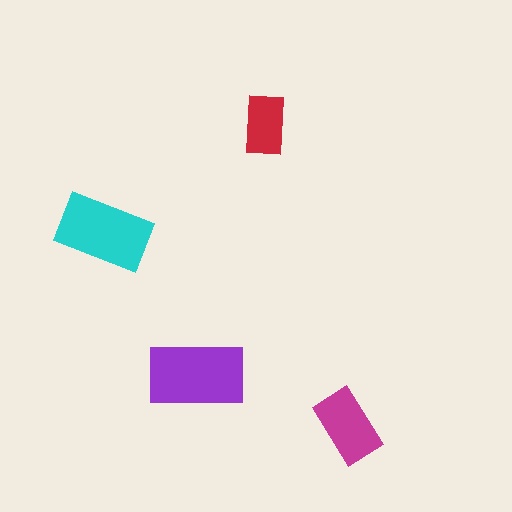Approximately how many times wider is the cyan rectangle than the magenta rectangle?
About 1.5 times wider.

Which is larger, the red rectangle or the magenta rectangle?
The magenta one.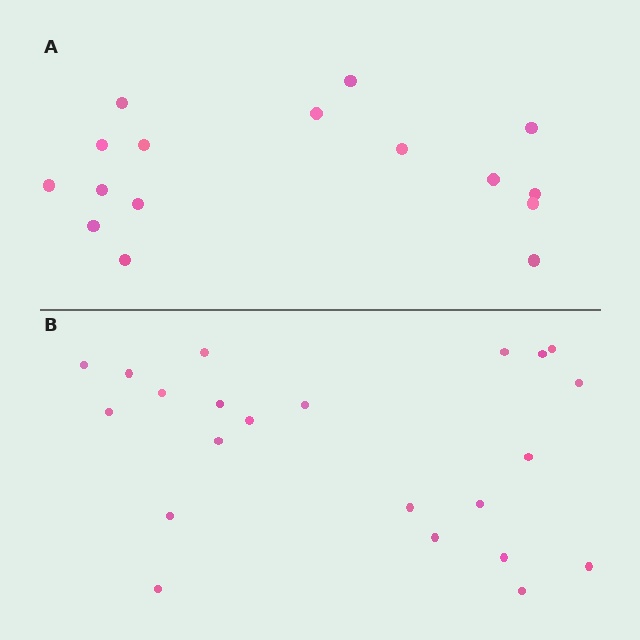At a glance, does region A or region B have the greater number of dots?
Region B (the bottom region) has more dots.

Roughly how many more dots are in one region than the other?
Region B has about 6 more dots than region A.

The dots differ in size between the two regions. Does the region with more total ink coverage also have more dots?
No. Region A has more total ink coverage because its dots are larger, but region B actually contains more individual dots. Total area can be misleading — the number of items is what matters here.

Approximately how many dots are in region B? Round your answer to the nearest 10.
About 20 dots. (The exact count is 22, which rounds to 20.)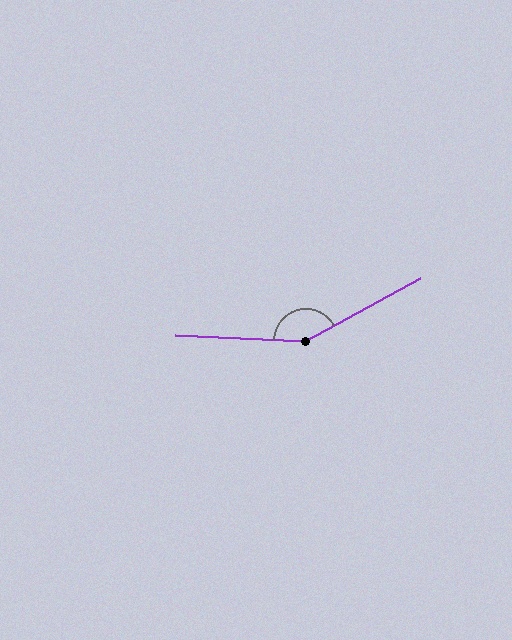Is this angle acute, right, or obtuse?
It is obtuse.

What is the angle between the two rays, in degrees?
Approximately 149 degrees.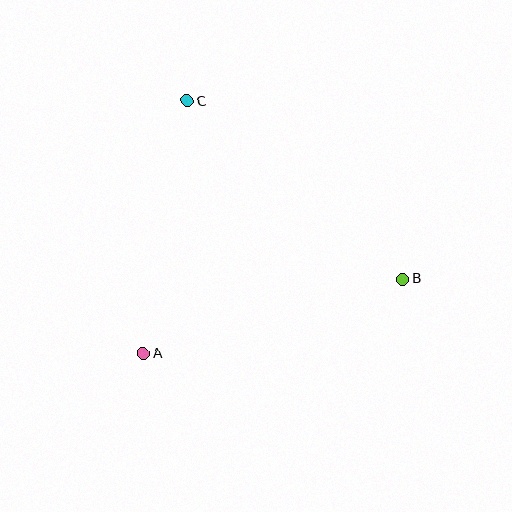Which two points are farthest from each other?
Points B and C are farthest from each other.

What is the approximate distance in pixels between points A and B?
The distance between A and B is approximately 270 pixels.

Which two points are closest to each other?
Points A and C are closest to each other.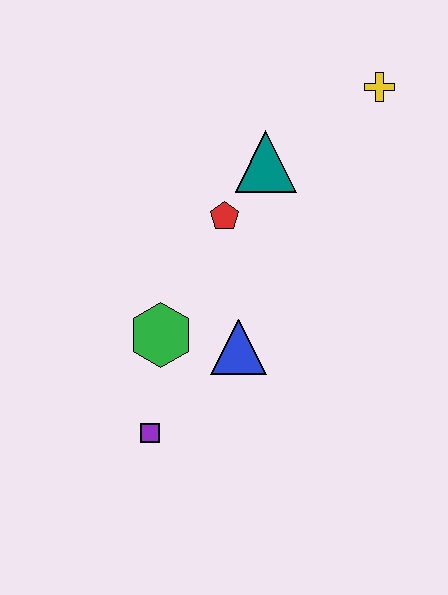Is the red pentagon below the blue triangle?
No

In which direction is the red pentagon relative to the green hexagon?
The red pentagon is above the green hexagon.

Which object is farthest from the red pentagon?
The purple square is farthest from the red pentagon.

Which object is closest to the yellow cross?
The teal triangle is closest to the yellow cross.